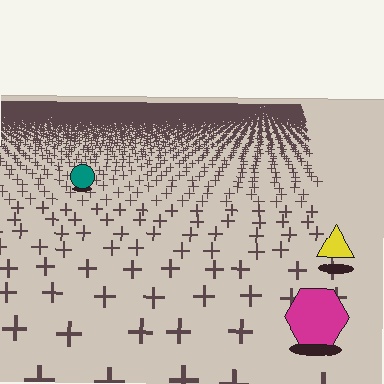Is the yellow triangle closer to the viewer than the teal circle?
Yes. The yellow triangle is closer — you can tell from the texture gradient: the ground texture is coarser near it.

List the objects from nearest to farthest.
From nearest to farthest: the magenta hexagon, the yellow triangle, the teal circle.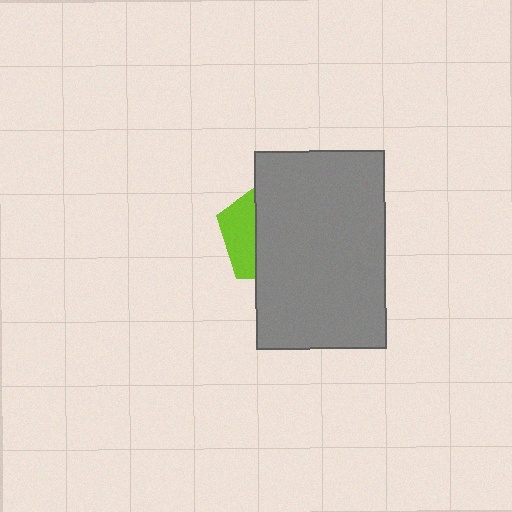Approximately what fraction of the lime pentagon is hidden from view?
Roughly 68% of the lime pentagon is hidden behind the gray rectangle.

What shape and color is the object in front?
The object in front is a gray rectangle.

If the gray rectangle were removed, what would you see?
You would see the complete lime pentagon.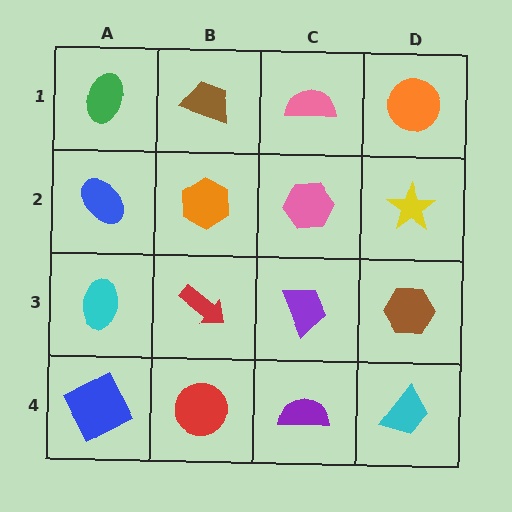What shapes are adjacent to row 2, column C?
A pink semicircle (row 1, column C), a purple trapezoid (row 3, column C), an orange hexagon (row 2, column B), a yellow star (row 2, column D).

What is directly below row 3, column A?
A blue square.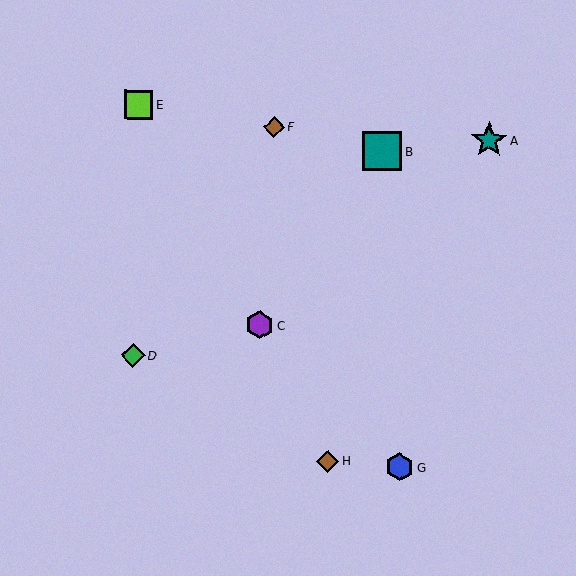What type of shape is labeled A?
Shape A is a teal star.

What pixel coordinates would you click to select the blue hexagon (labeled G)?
Click at (400, 467) to select the blue hexagon G.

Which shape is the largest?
The teal square (labeled B) is the largest.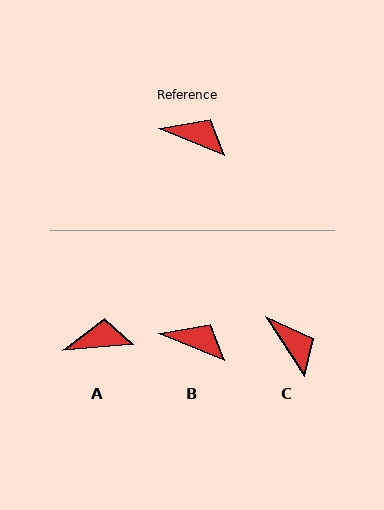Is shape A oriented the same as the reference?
No, it is off by about 27 degrees.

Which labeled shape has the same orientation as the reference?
B.